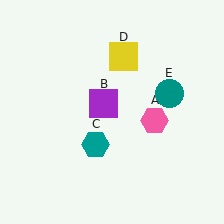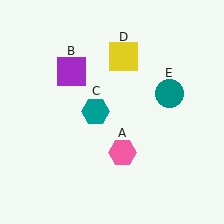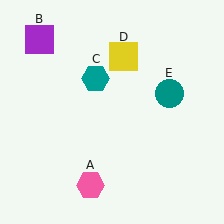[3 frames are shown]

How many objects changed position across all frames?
3 objects changed position: pink hexagon (object A), purple square (object B), teal hexagon (object C).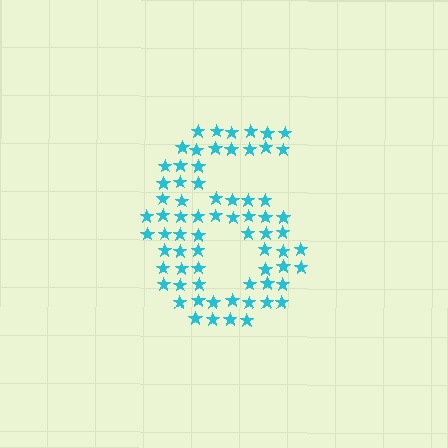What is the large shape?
The large shape is the digit 6.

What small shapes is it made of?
It is made of small stars.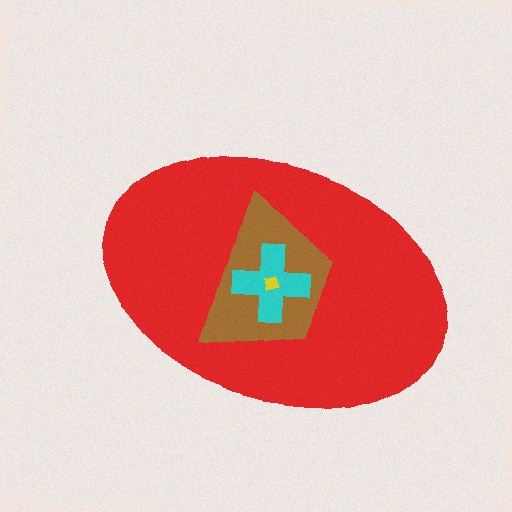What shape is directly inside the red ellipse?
The brown trapezoid.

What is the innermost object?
The yellow diamond.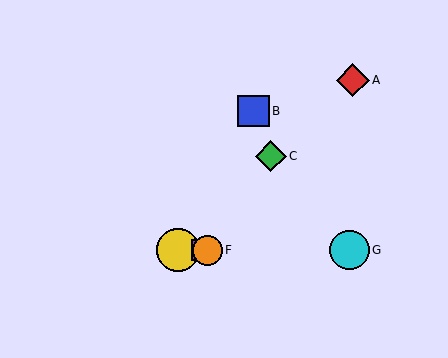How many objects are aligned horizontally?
4 objects (D, E, F, G) are aligned horizontally.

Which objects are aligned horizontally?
Objects D, E, F, G are aligned horizontally.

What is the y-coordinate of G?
Object G is at y≈250.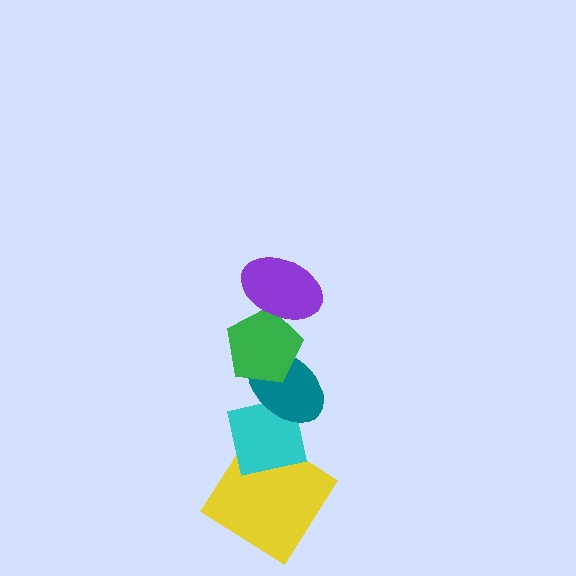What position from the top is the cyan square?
The cyan square is 4th from the top.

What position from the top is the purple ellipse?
The purple ellipse is 1st from the top.